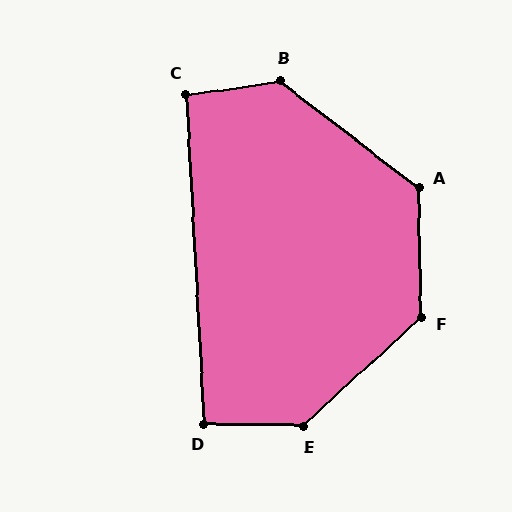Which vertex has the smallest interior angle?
D, at approximately 94 degrees.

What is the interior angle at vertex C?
Approximately 95 degrees (approximately right).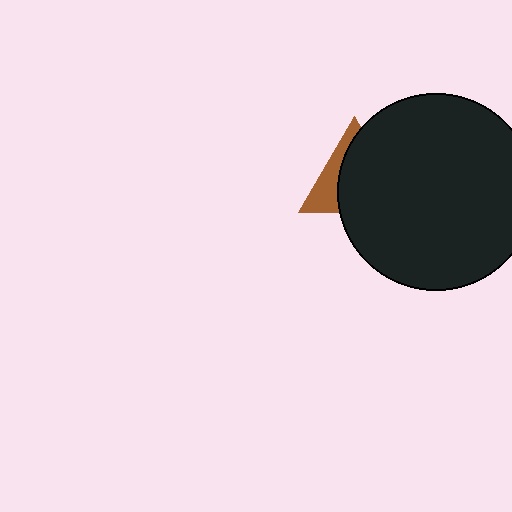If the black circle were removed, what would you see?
You would see the complete brown triangle.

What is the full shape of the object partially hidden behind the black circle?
The partially hidden object is a brown triangle.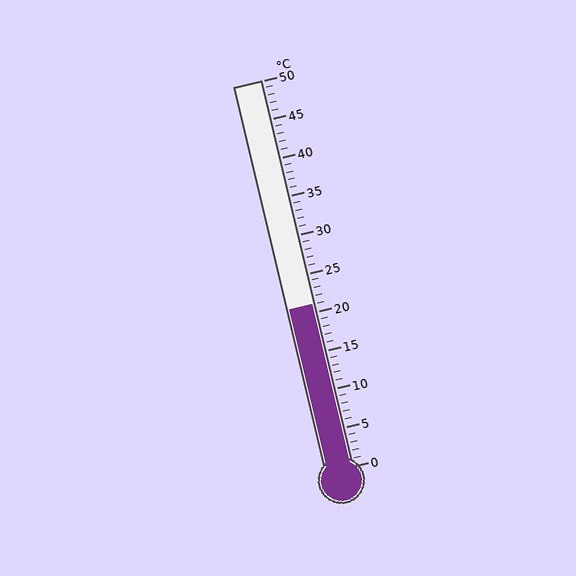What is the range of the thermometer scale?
The thermometer scale ranges from 0°C to 50°C.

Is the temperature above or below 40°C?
The temperature is below 40°C.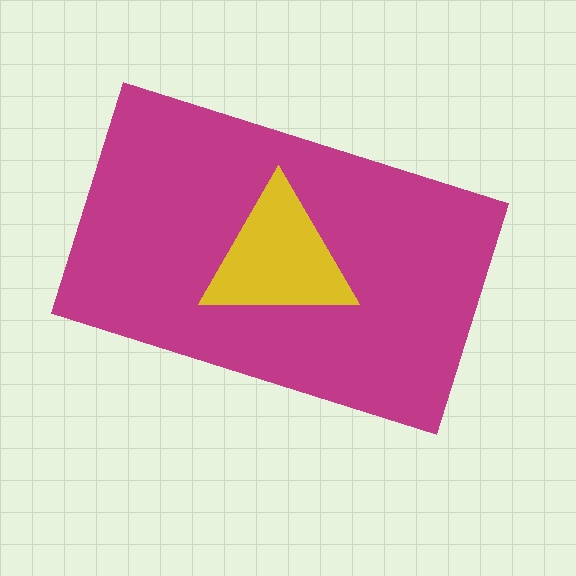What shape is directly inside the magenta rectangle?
The yellow triangle.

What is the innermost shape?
The yellow triangle.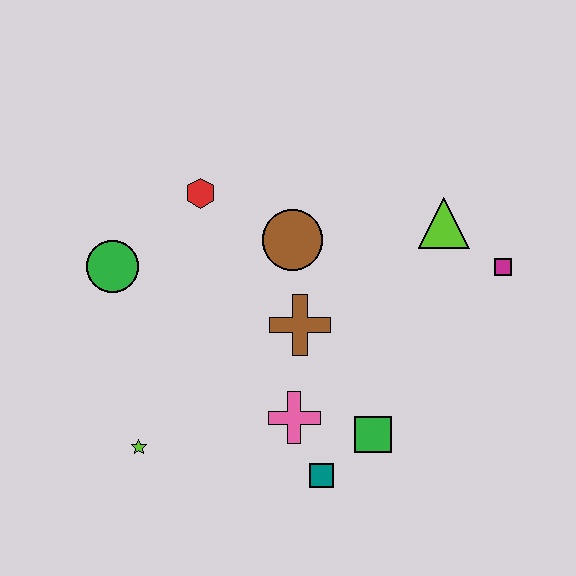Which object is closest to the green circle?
The red hexagon is closest to the green circle.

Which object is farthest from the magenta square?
The lime star is farthest from the magenta square.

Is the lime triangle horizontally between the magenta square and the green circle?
Yes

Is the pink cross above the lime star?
Yes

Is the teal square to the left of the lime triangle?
Yes